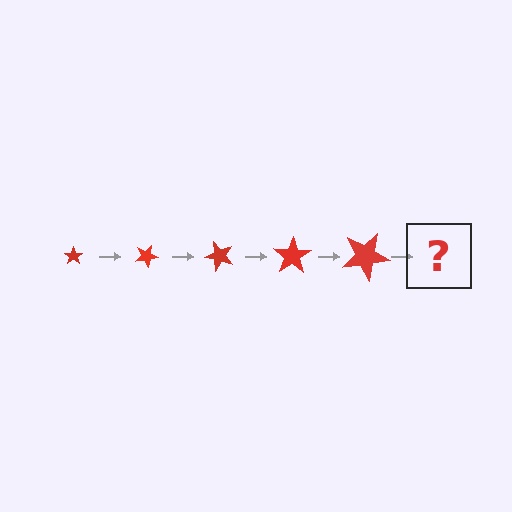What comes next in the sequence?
The next element should be a star, larger than the previous one and rotated 125 degrees from the start.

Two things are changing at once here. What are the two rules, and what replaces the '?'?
The two rules are that the star grows larger each step and it rotates 25 degrees each step. The '?' should be a star, larger than the previous one and rotated 125 degrees from the start.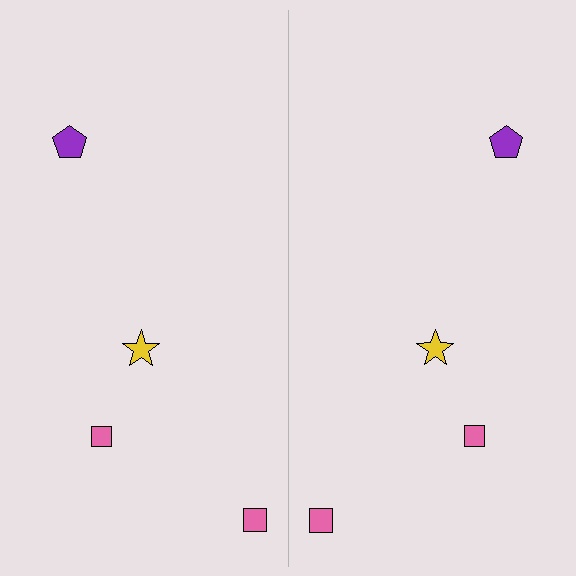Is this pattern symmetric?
Yes, this pattern has bilateral (reflection) symmetry.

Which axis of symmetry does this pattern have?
The pattern has a vertical axis of symmetry running through the center of the image.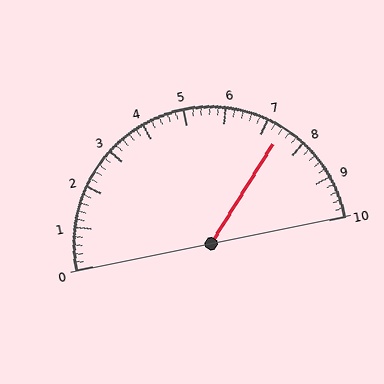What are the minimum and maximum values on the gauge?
The gauge ranges from 0 to 10.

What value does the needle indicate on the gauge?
The needle indicates approximately 7.4.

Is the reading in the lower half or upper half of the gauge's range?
The reading is in the upper half of the range (0 to 10).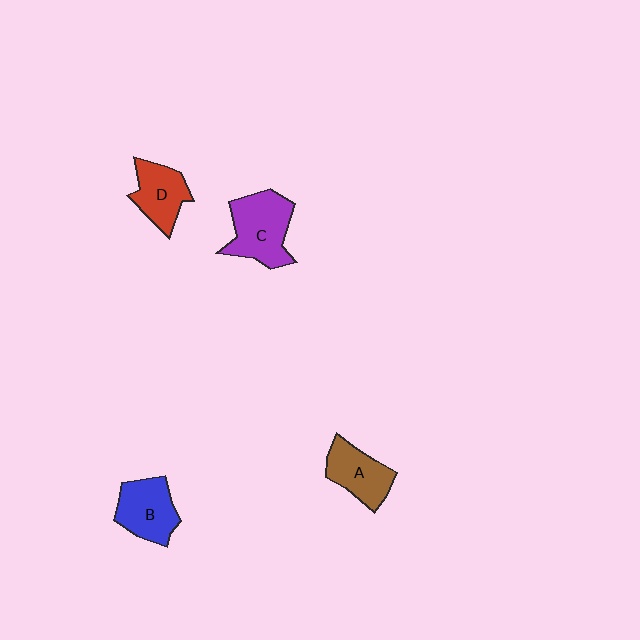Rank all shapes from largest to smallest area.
From largest to smallest: C (purple), B (blue), A (brown), D (red).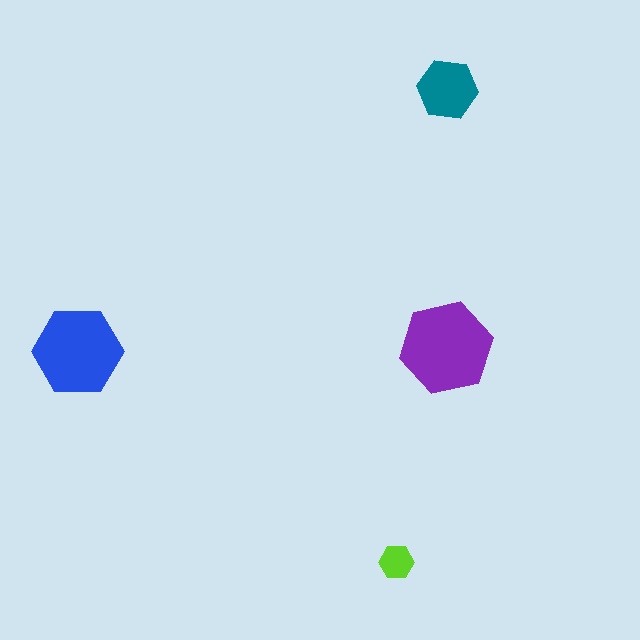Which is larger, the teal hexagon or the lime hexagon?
The teal one.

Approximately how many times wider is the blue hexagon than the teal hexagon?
About 1.5 times wider.